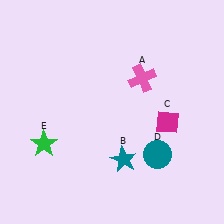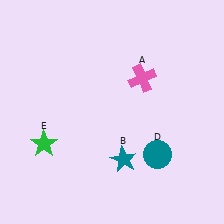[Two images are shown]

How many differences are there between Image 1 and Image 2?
There is 1 difference between the two images.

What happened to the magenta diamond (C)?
The magenta diamond (C) was removed in Image 2. It was in the bottom-right area of Image 1.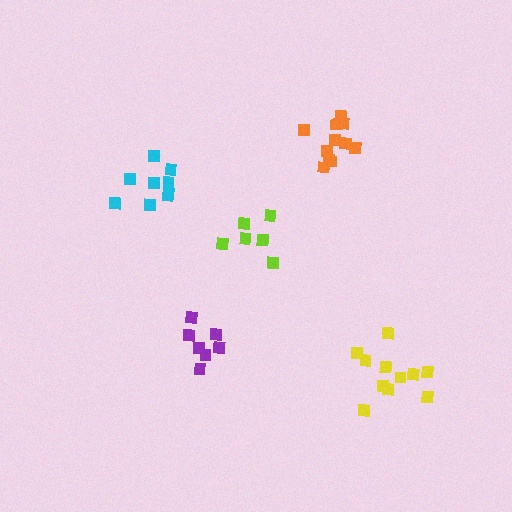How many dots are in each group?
Group 1: 12 dots, Group 2: 9 dots, Group 3: 7 dots, Group 4: 11 dots, Group 5: 6 dots (45 total).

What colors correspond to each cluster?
The clusters are colored: orange, cyan, purple, yellow, lime.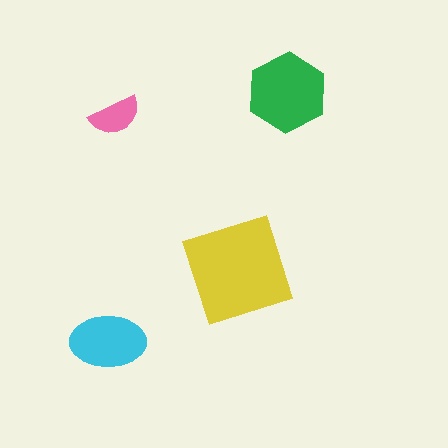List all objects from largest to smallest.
The yellow diamond, the green hexagon, the cyan ellipse, the pink semicircle.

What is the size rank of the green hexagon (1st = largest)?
2nd.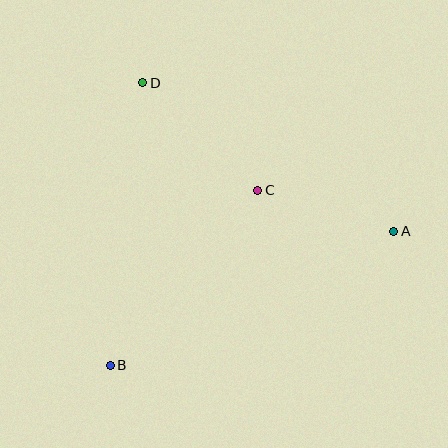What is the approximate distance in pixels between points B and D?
The distance between B and D is approximately 284 pixels.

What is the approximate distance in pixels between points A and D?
The distance between A and D is approximately 292 pixels.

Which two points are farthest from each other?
Points A and B are farthest from each other.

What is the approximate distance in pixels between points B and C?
The distance between B and C is approximately 229 pixels.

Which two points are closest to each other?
Points A and C are closest to each other.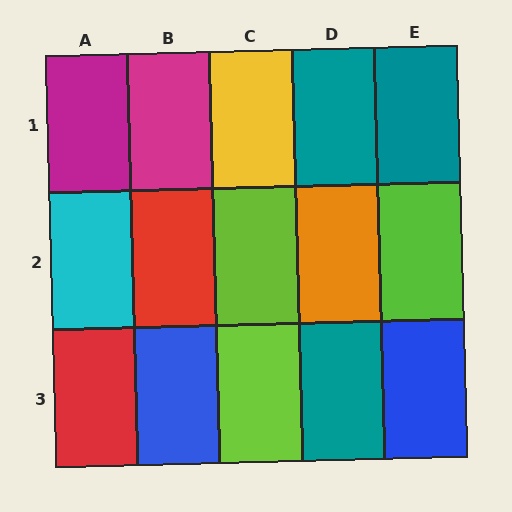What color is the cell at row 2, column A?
Cyan.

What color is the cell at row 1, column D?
Teal.